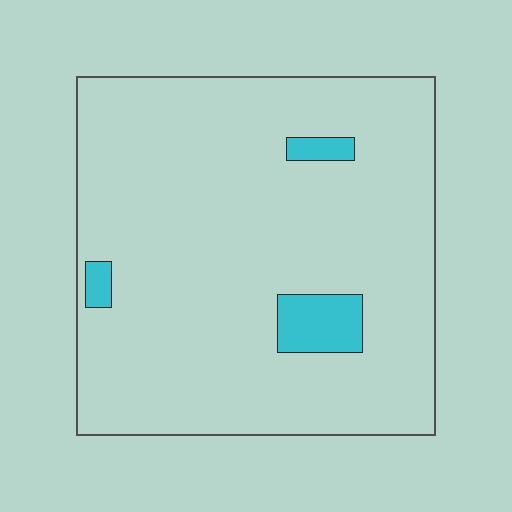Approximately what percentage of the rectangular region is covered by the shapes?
Approximately 5%.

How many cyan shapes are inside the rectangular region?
3.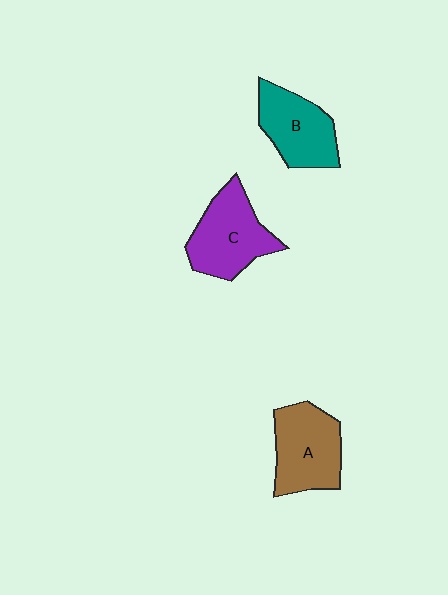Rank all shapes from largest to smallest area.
From largest to smallest: C (purple), A (brown), B (teal).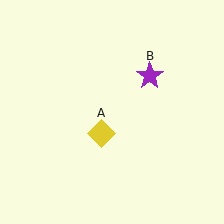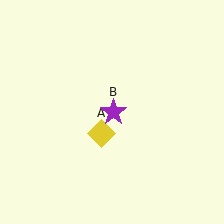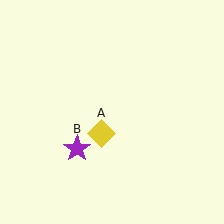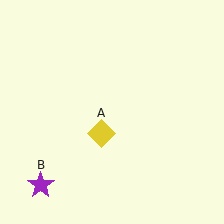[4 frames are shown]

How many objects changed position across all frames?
1 object changed position: purple star (object B).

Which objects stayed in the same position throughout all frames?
Yellow diamond (object A) remained stationary.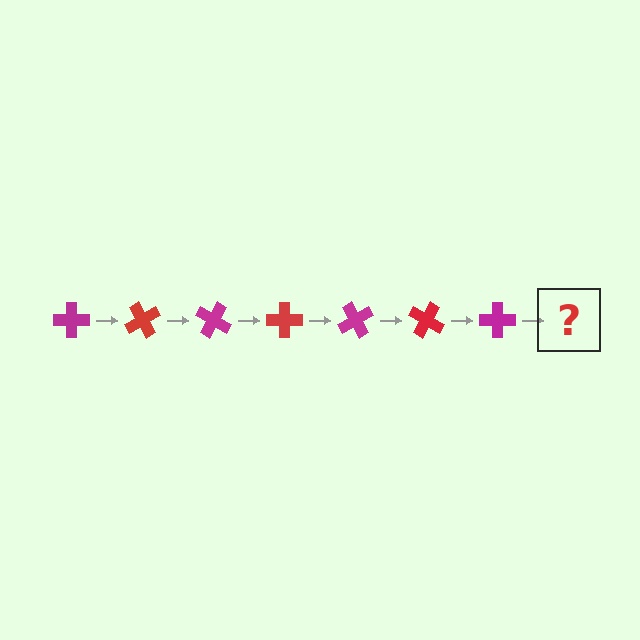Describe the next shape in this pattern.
It should be a red cross, rotated 420 degrees from the start.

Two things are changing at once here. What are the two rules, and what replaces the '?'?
The two rules are that it rotates 60 degrees each step and the color cycles through magenta and red. The '?' should be a red cross, rotated 420 degrees from the start.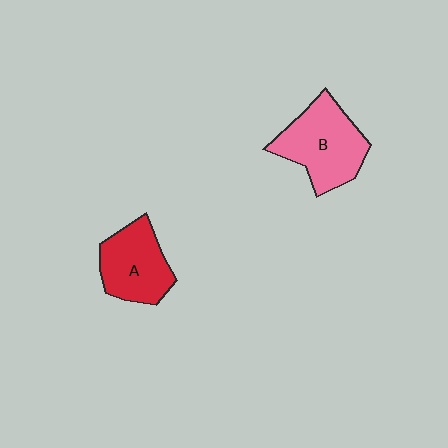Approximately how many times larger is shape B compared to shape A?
Approximately 1.2 times.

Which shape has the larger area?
Shape B (pink).